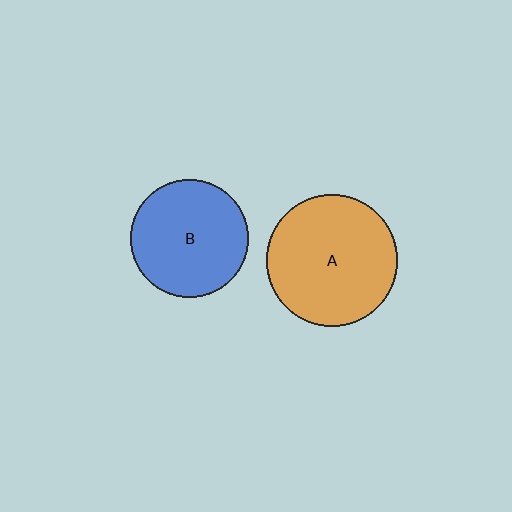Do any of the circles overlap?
No, none of the circles overlap.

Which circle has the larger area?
Circle A (orange).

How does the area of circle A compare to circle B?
Approximately 1.2 times.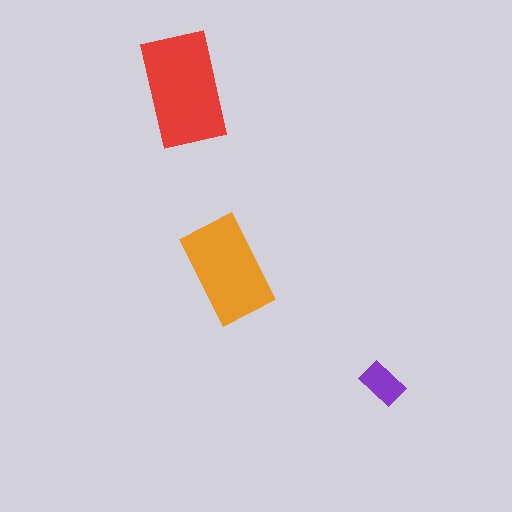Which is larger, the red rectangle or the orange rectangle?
The red one.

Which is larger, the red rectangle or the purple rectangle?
The red one.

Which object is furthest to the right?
The purple rectangle is rightmost.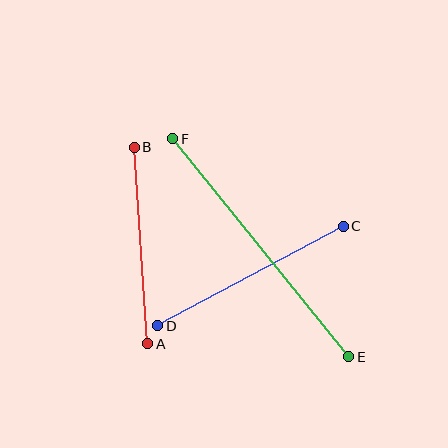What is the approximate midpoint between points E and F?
The midpoint is at approximately (261, 248) pixels.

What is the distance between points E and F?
The distance is approximately 280 pixels.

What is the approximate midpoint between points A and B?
The midpoint is at approximately (141, 246) pixels.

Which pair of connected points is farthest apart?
Points E and F are farthest apart.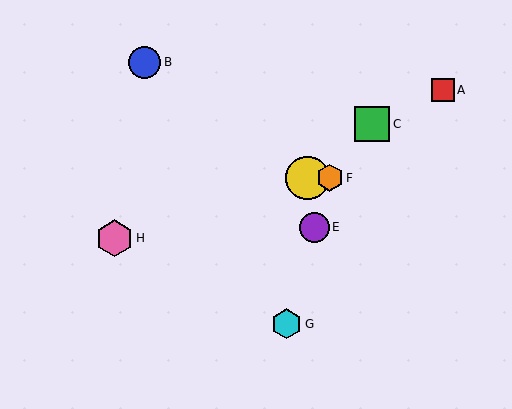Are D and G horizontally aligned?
No, D is at y≈178 and G is at y≈324.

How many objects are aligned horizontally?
2 objects (D, F) are aligned horizontally.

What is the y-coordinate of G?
Object G is at y≈324.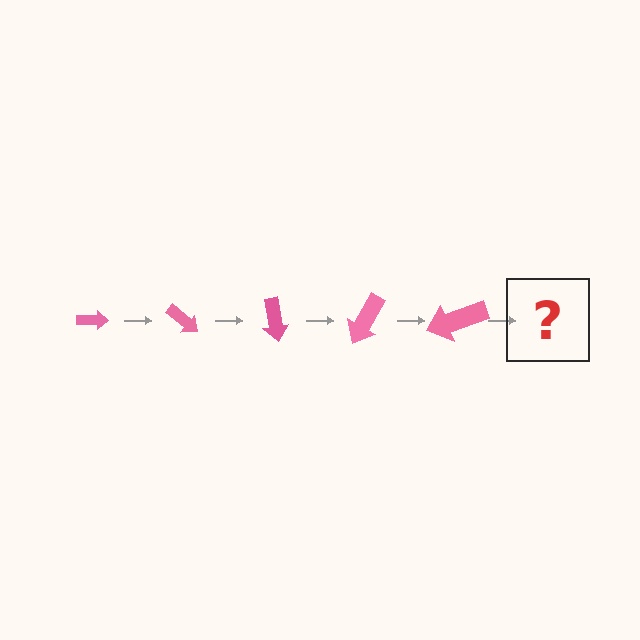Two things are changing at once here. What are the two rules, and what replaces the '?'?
The two rules are that the arrow grows larger each step and it rotates 40 degrees each step. The '?' should be an arrow, larger than the previous one and rotated 200 degrees from the start.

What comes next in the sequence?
The next element should be an arrow, larger than the previous one and rotated 200 degrees from the start.